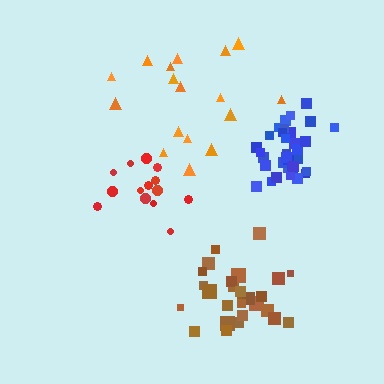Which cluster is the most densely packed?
Blue.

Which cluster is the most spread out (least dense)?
Orange.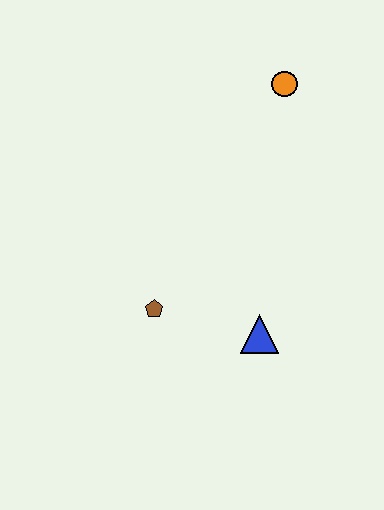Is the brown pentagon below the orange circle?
Yes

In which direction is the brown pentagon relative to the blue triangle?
The brown pentagon is to the left of the blue triangle.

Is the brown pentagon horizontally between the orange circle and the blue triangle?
No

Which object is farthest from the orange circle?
The brown pentagon is farthest from the orange circle.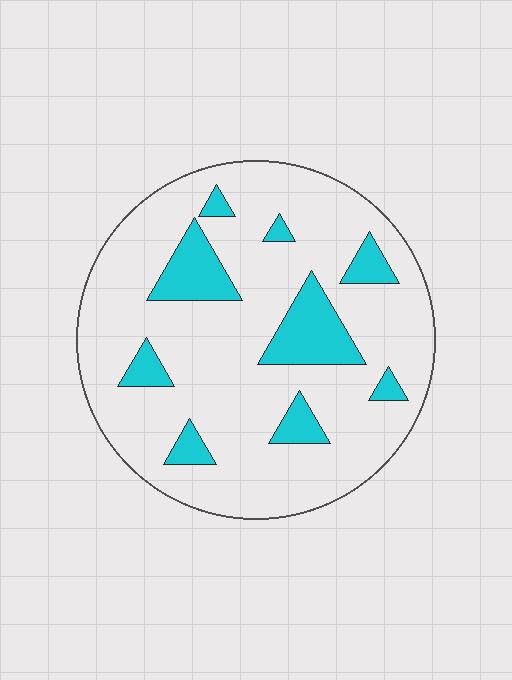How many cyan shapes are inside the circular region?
9.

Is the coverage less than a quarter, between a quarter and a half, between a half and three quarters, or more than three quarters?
Less than a quarter.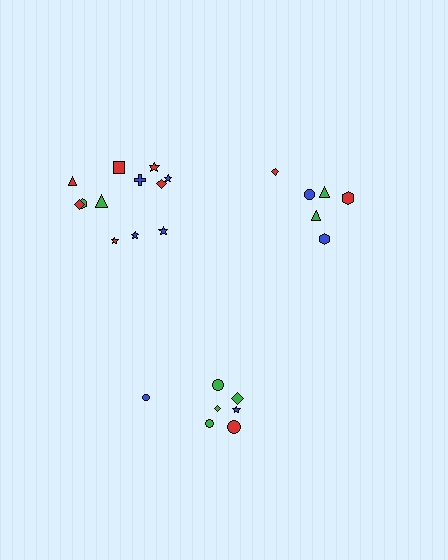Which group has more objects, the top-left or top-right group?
The top-left group.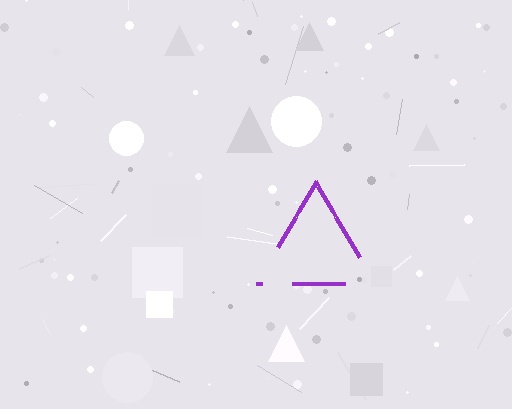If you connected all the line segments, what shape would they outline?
They would outline a triangle.